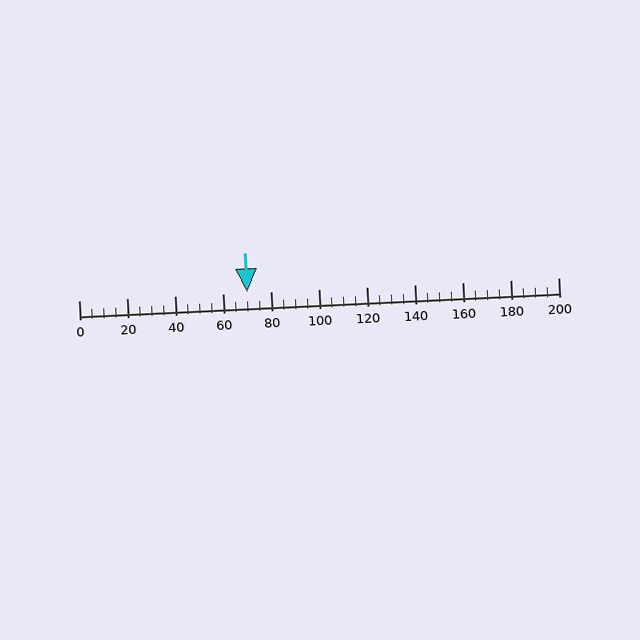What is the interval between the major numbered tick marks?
The major tick marks are spaced 20 units apart.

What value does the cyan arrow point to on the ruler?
The cyan arrow points to approximately 70.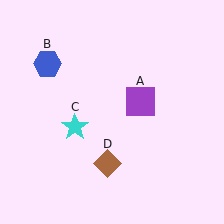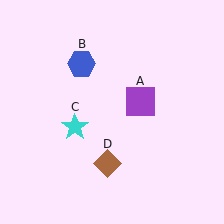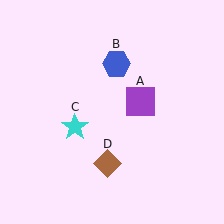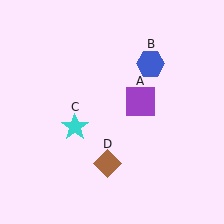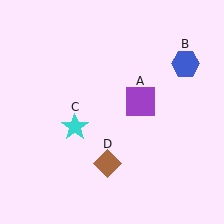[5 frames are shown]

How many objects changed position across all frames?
1 object changed position: blue hexagon (object B).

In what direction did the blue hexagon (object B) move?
The blue hexagon (object B) moved right.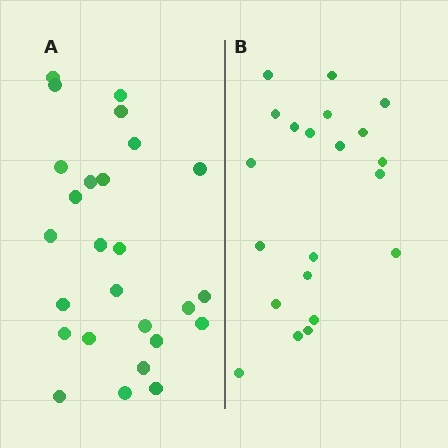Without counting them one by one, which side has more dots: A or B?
Region A (the left region) has more dots.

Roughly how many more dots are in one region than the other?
Region A has about 5 more dots than region B.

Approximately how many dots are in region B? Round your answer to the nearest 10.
About 20 dots. (The exact count is 21, which rounds to 20.)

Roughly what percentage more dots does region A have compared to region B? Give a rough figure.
About 25% more.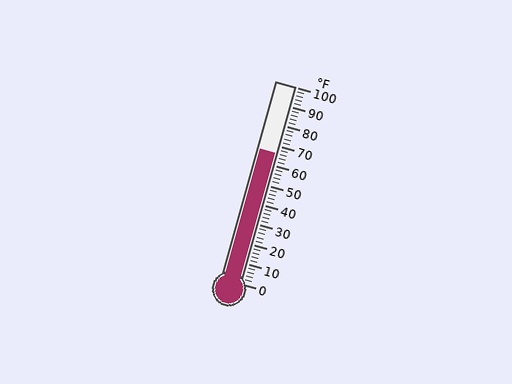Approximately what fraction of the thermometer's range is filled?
The thermometer is filled to approximately 65% of its range.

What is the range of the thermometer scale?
The thermometer scale ranges from 0°F to 100°F.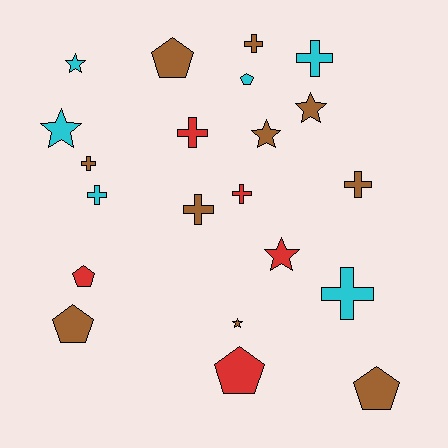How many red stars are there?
There is 1 red star.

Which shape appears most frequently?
Cross, with 9 objects.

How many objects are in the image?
There are 21 objects.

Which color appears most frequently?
Brown, with 10 objects.